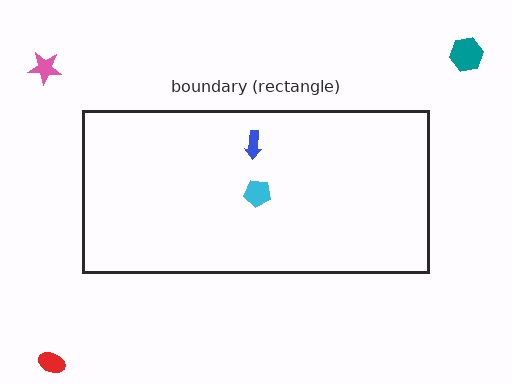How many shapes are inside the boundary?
2 inside, 3 outside.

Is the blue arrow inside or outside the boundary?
Inside.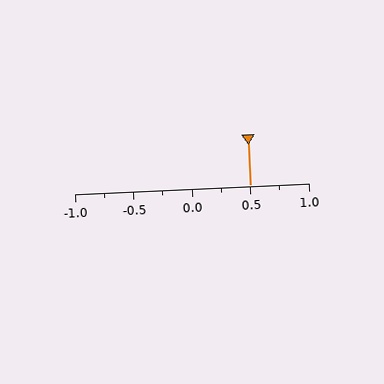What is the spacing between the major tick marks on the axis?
The major ticks are spaced 0.5 apart.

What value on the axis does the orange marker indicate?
The marker indicates approximately 0.5.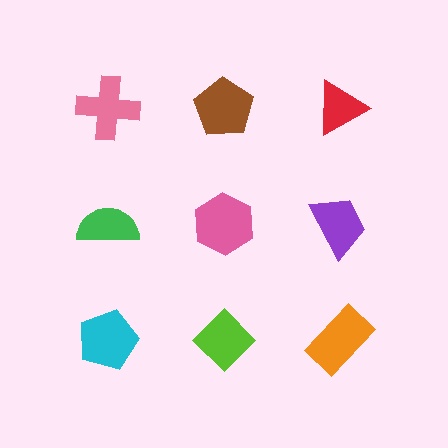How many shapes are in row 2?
3 shapes.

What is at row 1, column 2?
A brown pentagon.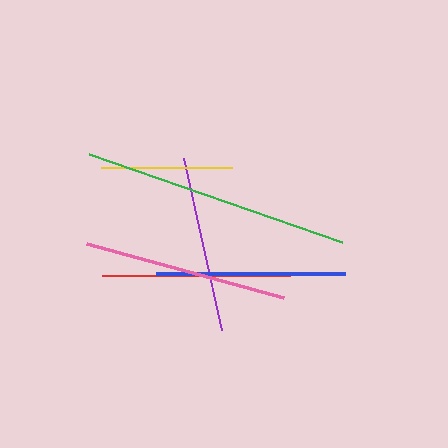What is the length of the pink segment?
The pink segment is approximately 204 pixels long.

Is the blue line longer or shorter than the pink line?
The pink line is longer than the blue line.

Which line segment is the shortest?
The yellow line is the shortest at approximately 131 pixels.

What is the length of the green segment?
The green segment is approximately 269 pixels long.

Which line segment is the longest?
The green line is the longest at approximately 269 pixels.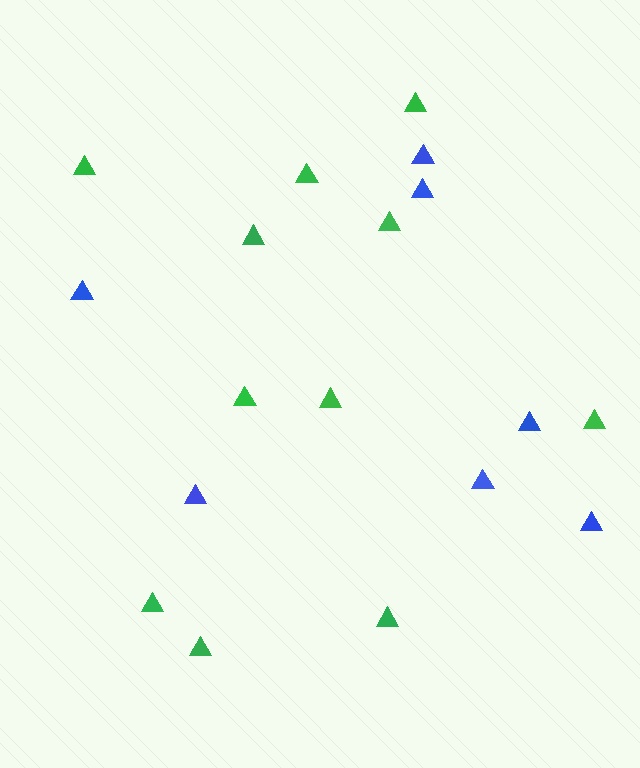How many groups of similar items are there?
There are 2 groups: one group of green triangles (11) and one group of blue triangles (7).